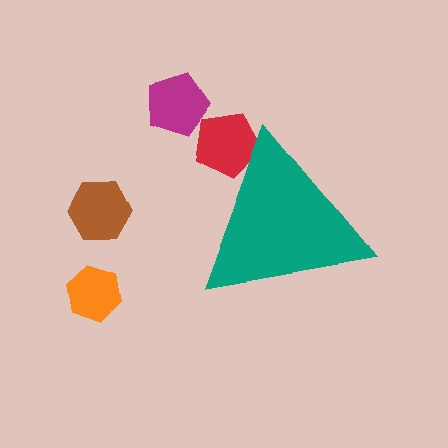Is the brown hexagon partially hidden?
No, the brown hexagon is fully visible.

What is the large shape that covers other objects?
A teal triangle.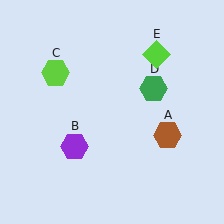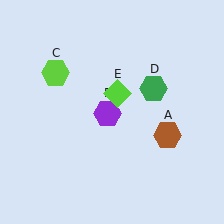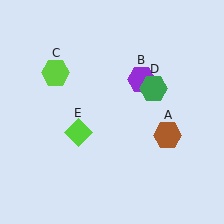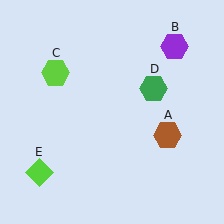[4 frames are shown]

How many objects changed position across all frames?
2 objects changed position: purple hexagon (object B), lime diamond (object E).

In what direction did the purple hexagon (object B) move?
The purple hexagon (object B) moved up and to the right.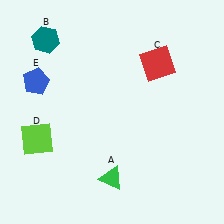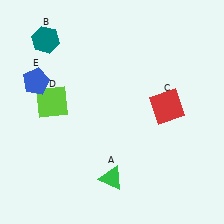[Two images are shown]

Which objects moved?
The objects that moved are: the red square (C), the lime square (D).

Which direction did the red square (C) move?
The red square (C) moved down.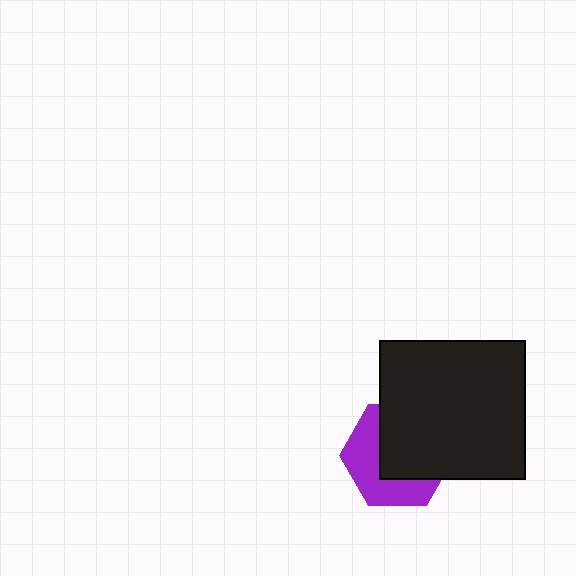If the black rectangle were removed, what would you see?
You would see the complete purple hexagon.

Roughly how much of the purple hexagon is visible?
About half of it is visible (roughly 45%).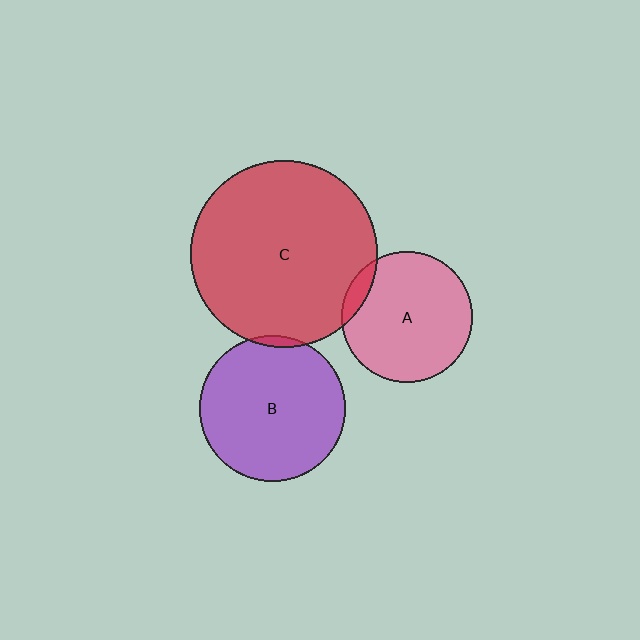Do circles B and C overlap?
Yes.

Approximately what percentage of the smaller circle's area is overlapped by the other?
Approximately 5%.